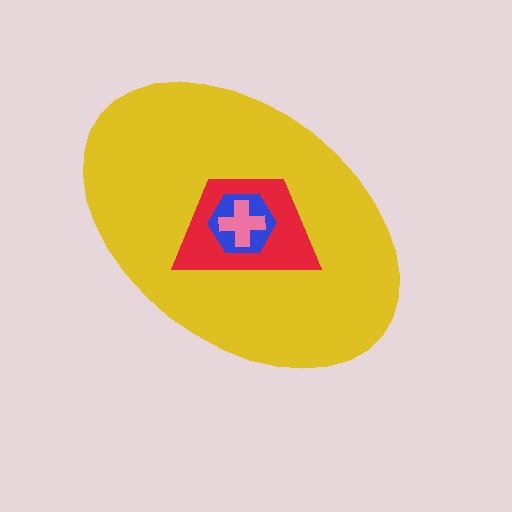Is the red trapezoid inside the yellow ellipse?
Yes.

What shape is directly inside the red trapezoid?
The blue hexagon.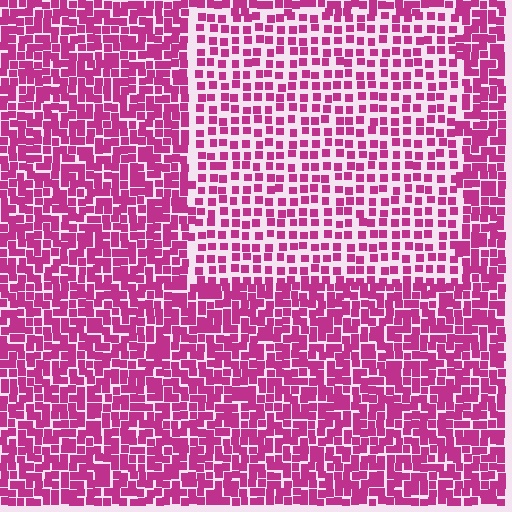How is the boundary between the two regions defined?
The boundary is defined by a change in element density (approximately 1.8x ratio). All elements are the same color, size, and shape.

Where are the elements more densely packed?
The elements are more densely packed outside the rectangle boundary.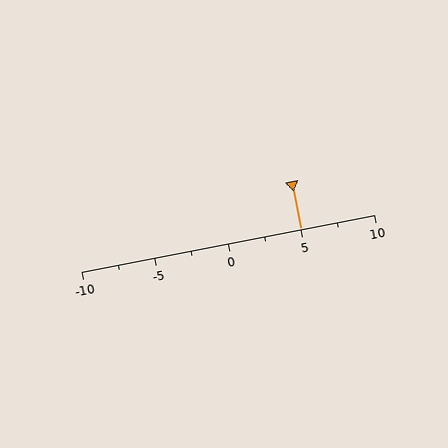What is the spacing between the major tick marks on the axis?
The major ticks are spaced 5 apart.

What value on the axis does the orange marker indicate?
The marker indicates approximately 5.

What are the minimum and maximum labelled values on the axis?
The axis runs from -10 to 10.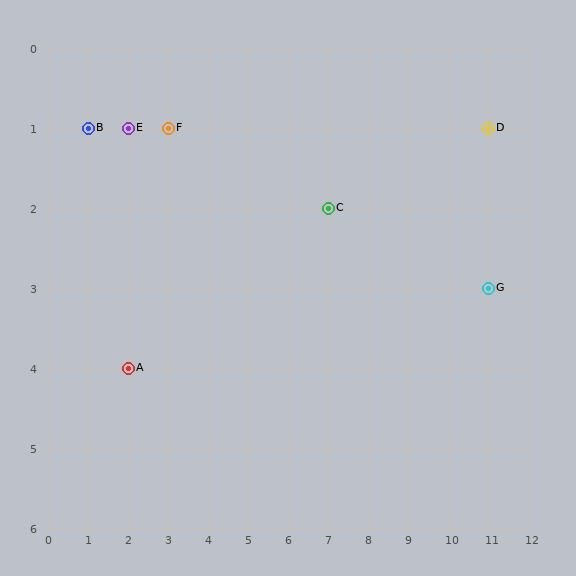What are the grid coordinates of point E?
Point E is at grid coordinates (2, 1).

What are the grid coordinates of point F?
Point F is at grid coordinates (3, 1).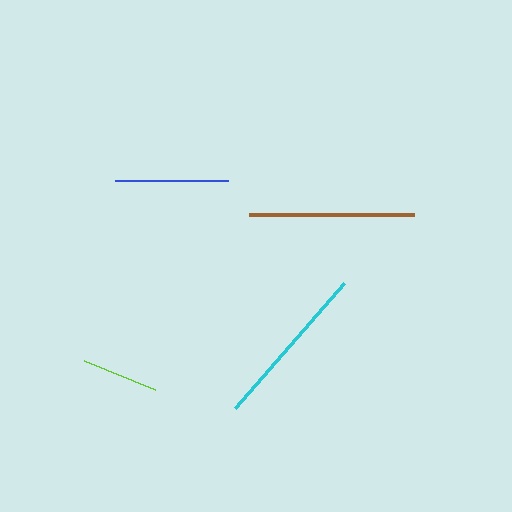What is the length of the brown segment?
The brown segment is approximately 165 pixels long.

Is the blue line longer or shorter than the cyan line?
The cyan line is longer than the blue line.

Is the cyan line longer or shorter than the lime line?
The cyan line is longer than the lime line.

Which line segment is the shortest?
The lime line is the shortest at approximately 77 pixels.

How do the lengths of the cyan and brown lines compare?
The cyan and brown lines are approximately the same length.